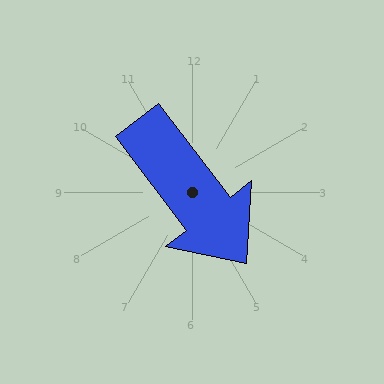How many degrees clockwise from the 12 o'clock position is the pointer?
Approximately 143 degrees.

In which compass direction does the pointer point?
Southeast.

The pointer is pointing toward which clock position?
Roughly 5 o'clock.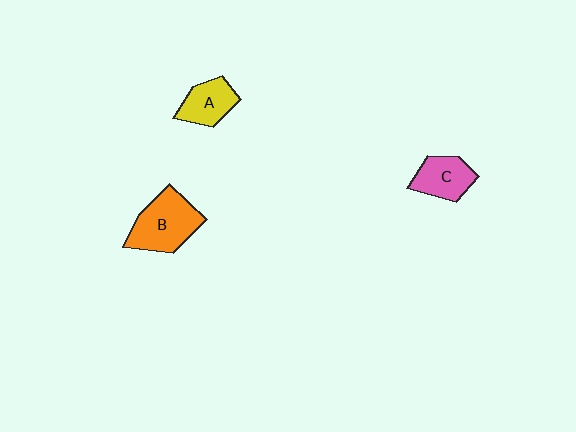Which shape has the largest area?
Shape B (orange).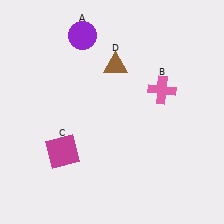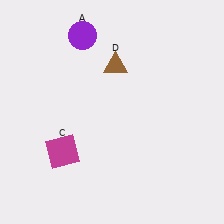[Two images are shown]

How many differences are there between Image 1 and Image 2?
There is 1 difference between the two images.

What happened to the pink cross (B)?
The pink cross (B) was removed in Image 2. It was in the top-right area of Image 1.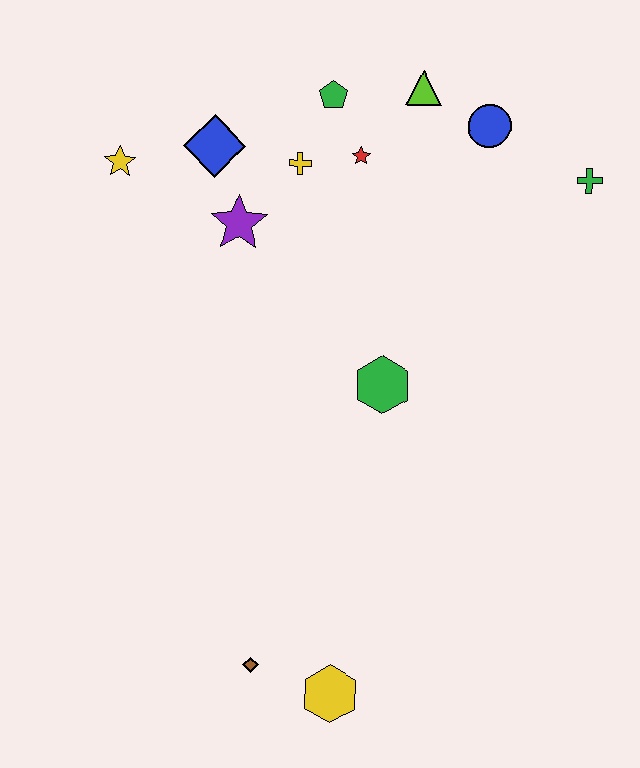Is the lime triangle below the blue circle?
No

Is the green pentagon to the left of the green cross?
Yes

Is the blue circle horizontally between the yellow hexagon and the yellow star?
No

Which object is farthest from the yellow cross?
The yellow hexagon is farthest from the yellow cross.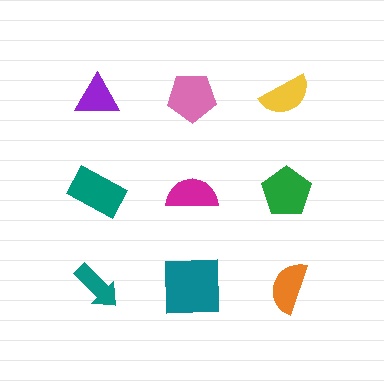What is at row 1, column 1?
A purple triangle.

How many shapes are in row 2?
3 shapes.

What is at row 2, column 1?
A teal rectangle.